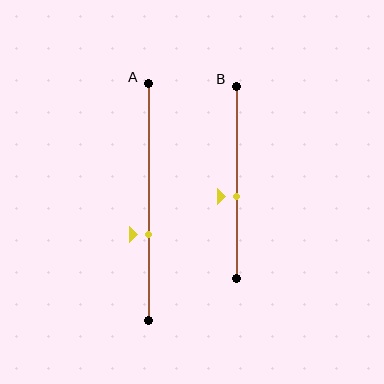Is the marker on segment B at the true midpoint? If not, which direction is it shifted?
No, the marker on segment B is shifted downward by about 7% of the segment length.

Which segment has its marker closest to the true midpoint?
Segment B has its marker closest to the true midpoint.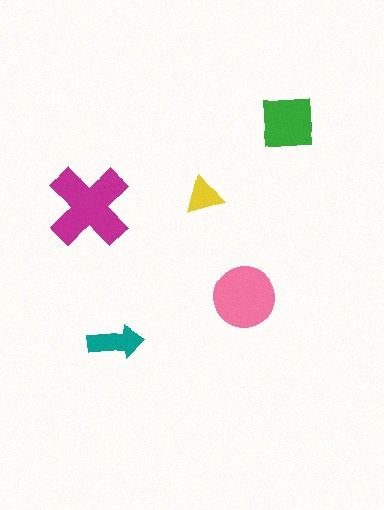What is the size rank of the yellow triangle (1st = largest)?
5th.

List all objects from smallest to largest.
The yellow triangle, the teal arrow, the green square, the pink circle, the magenta cross.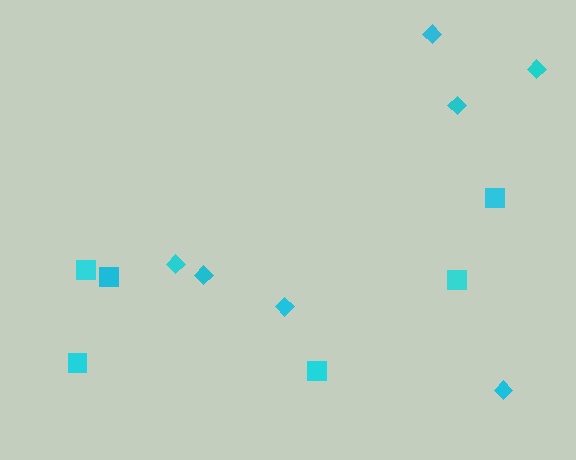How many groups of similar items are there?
There are 2 groups: one group of squares (6) and one group of diamonds (7).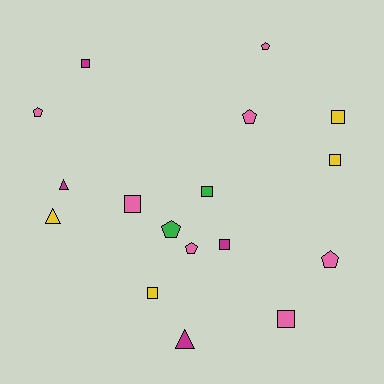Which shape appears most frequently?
Square, with 8 objects.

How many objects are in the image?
There are 17 objects.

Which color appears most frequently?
Pink, with 7 objects.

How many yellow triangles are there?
There is 1 yellow triangle.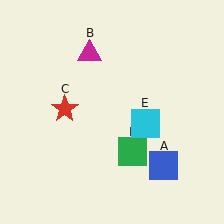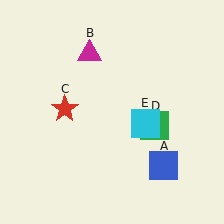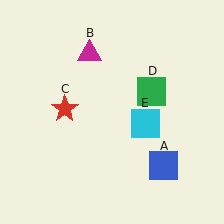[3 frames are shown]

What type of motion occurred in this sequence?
The green square (object D) rotated counterclockwise around the center of the scene.